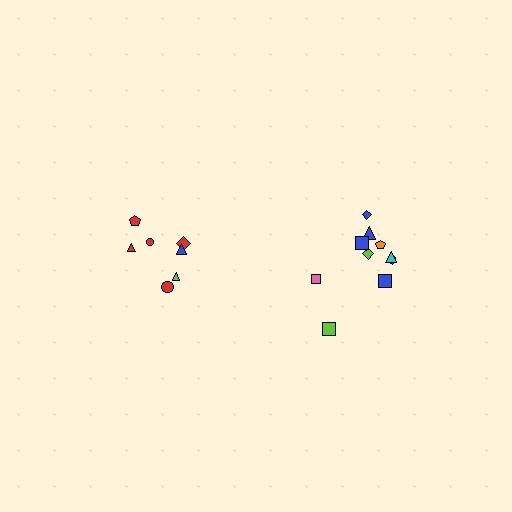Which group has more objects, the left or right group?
The right group.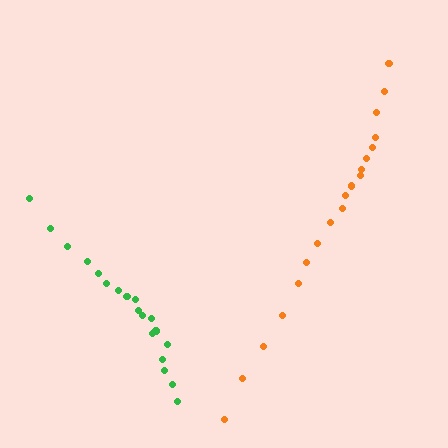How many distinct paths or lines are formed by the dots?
There are 2 distinct paths.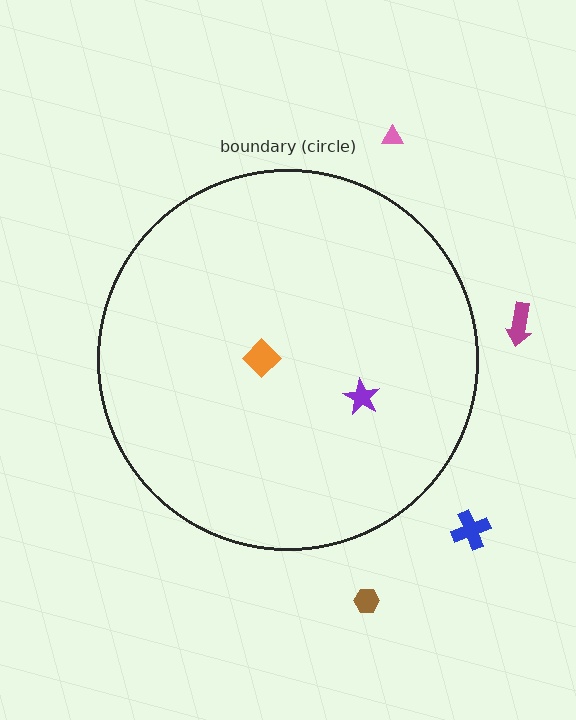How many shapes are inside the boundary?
2 inside, 4 outside.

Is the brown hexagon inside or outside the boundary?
Outside.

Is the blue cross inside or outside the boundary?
Outside.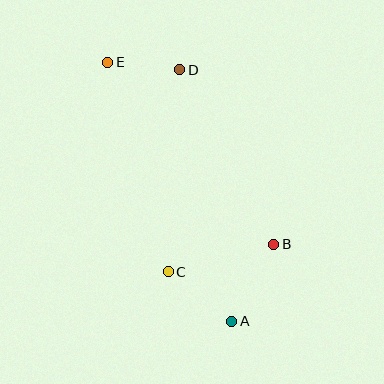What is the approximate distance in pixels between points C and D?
The distance between C and D is approximately 202 pixels.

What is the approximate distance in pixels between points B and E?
The distance between B and E is approximately 246 pixels.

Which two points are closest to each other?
Points D and E are closest to each other.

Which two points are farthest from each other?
Points A and E are farthest from each other.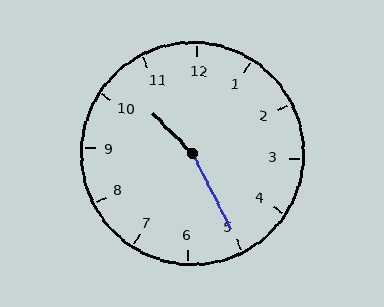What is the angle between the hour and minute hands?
Approximately 162 degrees.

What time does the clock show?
10:25.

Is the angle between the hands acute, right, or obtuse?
It is obtuse.